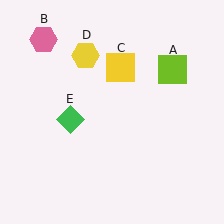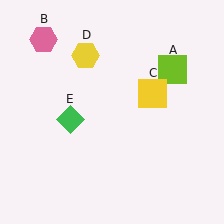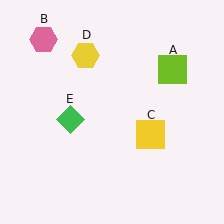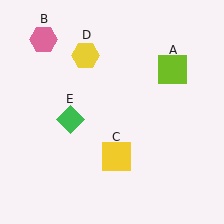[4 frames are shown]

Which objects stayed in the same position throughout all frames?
Lime square (object A) and pink hexagon (object B) and yellow hexagon (object D) and green diamond (object E) remained stationary.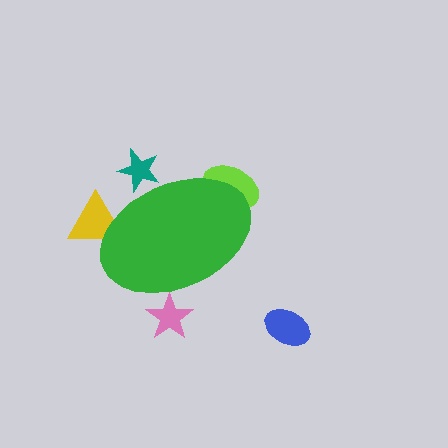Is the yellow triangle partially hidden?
Yes, the yellow triangle is partially hidden behind the green ellipse.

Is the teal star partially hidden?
Yes, the teal star is partially hidden behind the green ellipse.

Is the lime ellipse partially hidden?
Yes, the lime ellipse is partially hidden behind the green ellipse.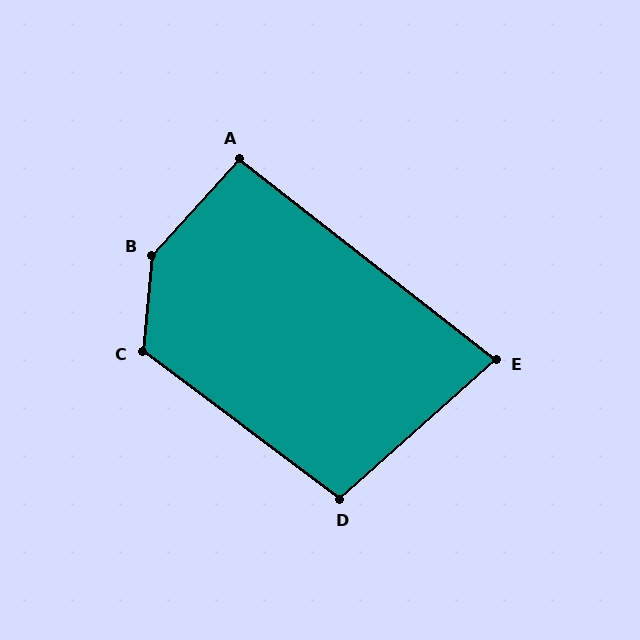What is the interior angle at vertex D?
Approximately 101 degrees (obtuse).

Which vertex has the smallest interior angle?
E, at approximately 80 degrees.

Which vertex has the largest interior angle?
B, at approximately 143 degrees.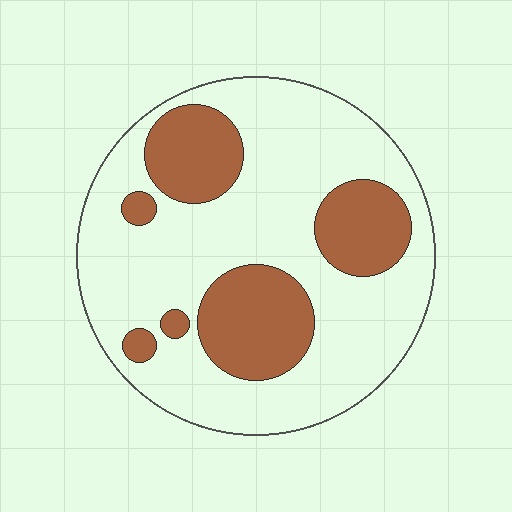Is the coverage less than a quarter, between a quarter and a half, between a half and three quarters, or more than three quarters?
Between a quarter and a half.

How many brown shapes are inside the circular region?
6.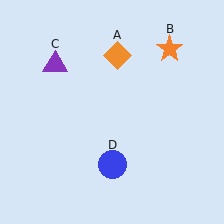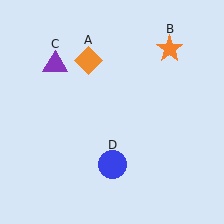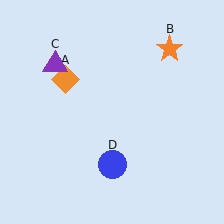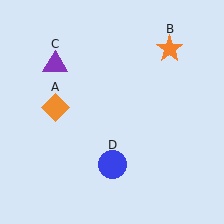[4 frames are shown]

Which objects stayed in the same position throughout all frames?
Orange star (object B) and purple triangle (object C) and blue circle (object D) remained stationary.